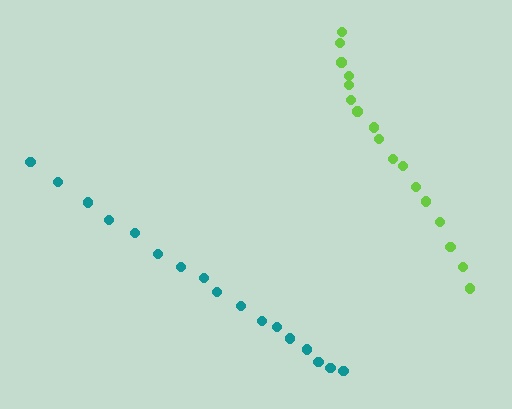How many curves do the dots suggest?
There are 2 distinct paths.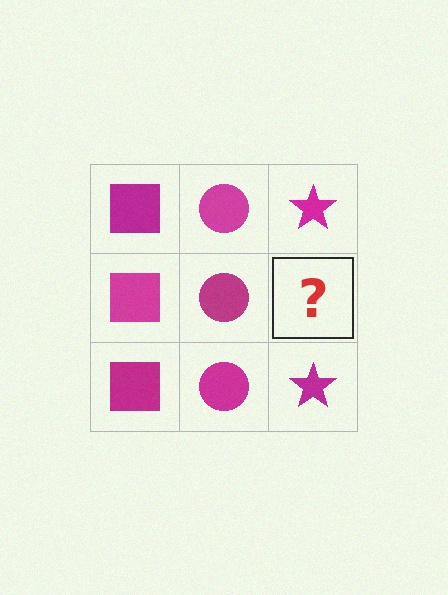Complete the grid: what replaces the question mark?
The question mark should be replaced with a magenta star.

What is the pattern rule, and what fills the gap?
The rule is that each column has a consistent shape. The gap should be filled with a magenta star.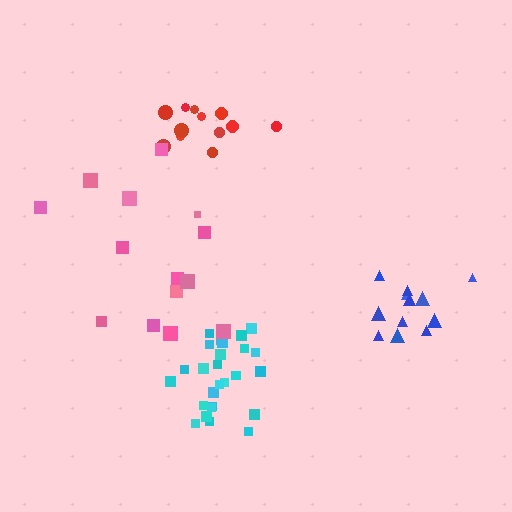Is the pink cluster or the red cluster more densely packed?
Red.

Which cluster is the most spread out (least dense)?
Pink.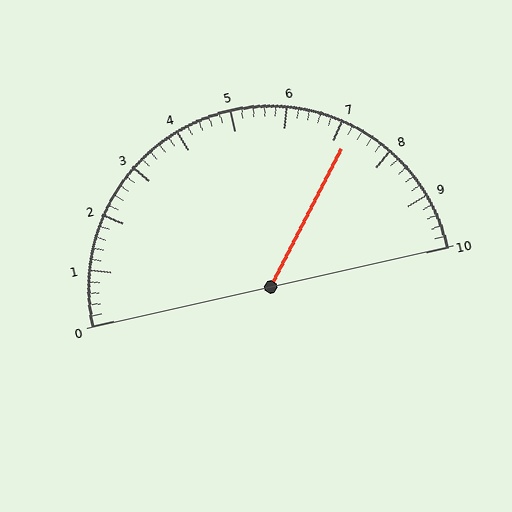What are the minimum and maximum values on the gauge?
The gauge ranges from 0 to 10.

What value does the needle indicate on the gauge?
The needle indicates approximately 7.2.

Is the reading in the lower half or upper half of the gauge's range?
The reading is in the upper half of the range (0 to 10).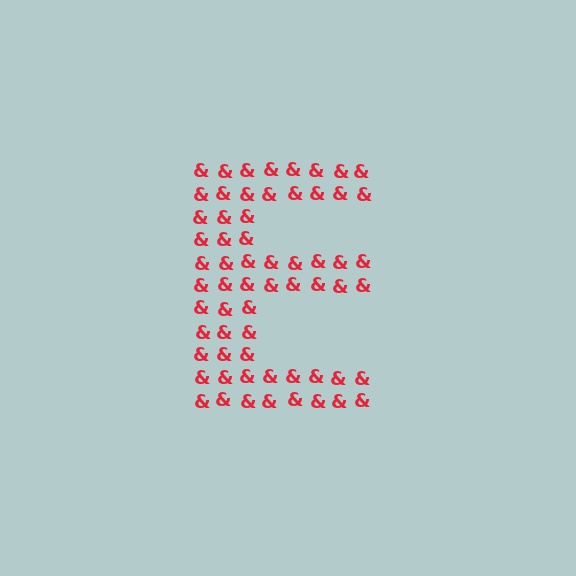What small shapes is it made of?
It is made of small ampersands.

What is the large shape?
The large shape is the letter E.